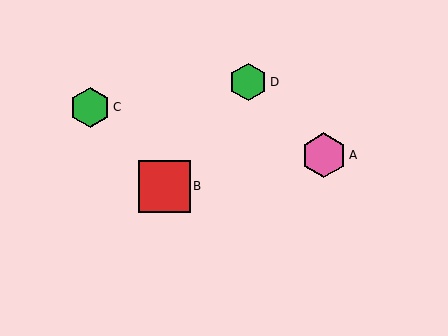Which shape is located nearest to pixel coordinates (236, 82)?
The green hexagon (labeled D) at (248, 82) is nearest to that location.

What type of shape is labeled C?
Shape C is a green hexagon.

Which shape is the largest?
The red square (labeled B) is the largest.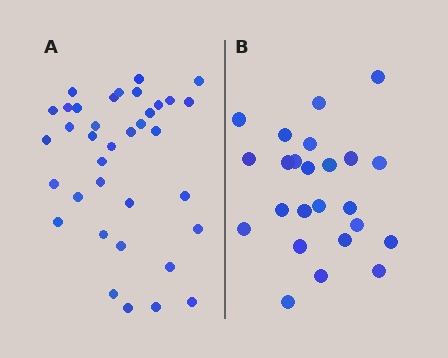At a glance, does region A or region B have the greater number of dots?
Region A (the left region) has more dots.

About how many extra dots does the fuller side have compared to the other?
Region A has roughly 12 or so more dots than region B.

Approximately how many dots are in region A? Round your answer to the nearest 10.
About 40 dots. (The exact count is 36, which rounds to 40.)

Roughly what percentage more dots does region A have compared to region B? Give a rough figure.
About 50% more.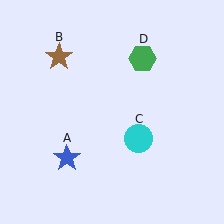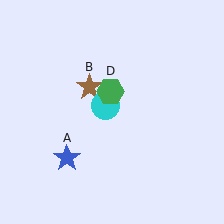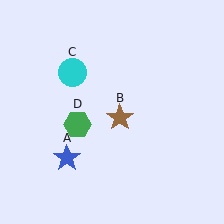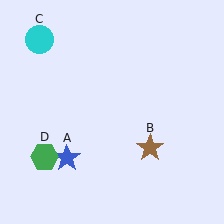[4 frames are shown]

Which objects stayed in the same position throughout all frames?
Blue star (object A) remained stationary.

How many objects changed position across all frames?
3 objects changed position: brown star (object B), cyan circle (object C), green hexagon (object D).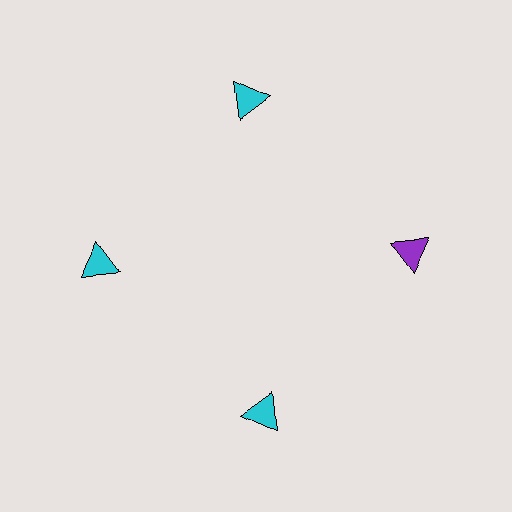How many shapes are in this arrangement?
There are 4 shapes arranged in a ring pattern.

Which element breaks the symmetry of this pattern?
The purple triangle at roughly the 3 o'clock position breaks the symmetry. All other shapes are cyan triangles.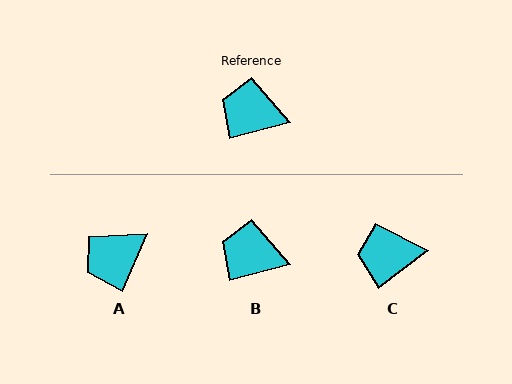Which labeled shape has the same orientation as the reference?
B.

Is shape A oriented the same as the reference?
No, it is off by about 51 degrees.